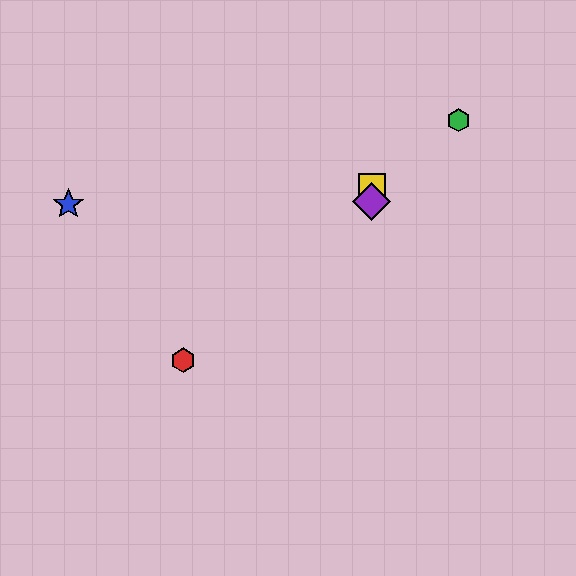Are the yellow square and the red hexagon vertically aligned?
No, the yellow square is at x≈372 and the red hexagon is at x≈183.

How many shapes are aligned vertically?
2 shapes (the yellow square, the purple diamond) are aligned vertically.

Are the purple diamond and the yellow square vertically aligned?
Yes, both are at x≈372.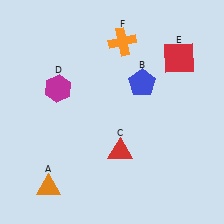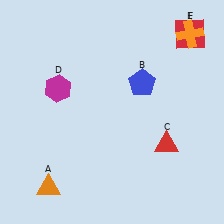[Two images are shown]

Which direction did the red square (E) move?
The red square (E) moved up.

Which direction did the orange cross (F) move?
The orange cross (F) moved right.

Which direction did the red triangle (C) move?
The red triangle (C) moved right.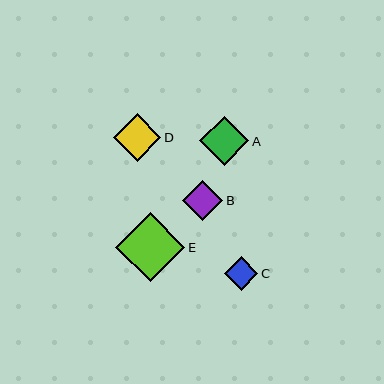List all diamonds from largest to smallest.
From largest to smallest: E, A, D, B, C.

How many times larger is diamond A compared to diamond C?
Diamond A is approximately 1.5 times the size of diamond C.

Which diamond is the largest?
Diamond E is the largest with a size of approximately 69 pixels.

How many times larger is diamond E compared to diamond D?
Diamond E is approximately 1.4 times the size of diamond D.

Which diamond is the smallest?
Diamond C is the smallest with a size of approximately 34 pixels.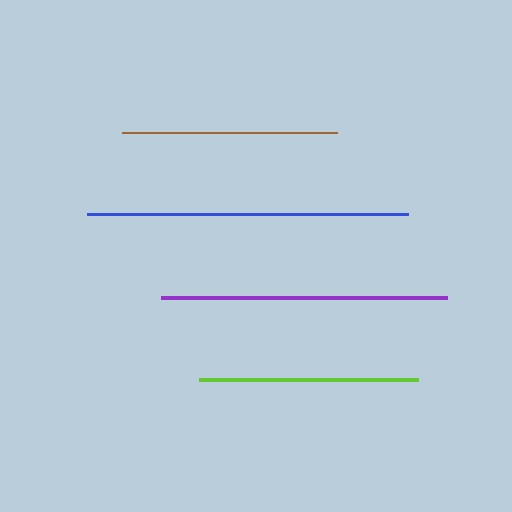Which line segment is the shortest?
The brown line is the shortest at approximately 215 pixels.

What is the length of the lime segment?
The lime segment is approximately 219 pixels long.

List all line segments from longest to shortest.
From longest to shortest: blue, purple, lime, brown.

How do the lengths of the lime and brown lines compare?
The lime and brown lines are approximately the same length.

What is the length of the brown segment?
The brown segment is approximately 215 pixels long.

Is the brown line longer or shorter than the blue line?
The blue line is longer than the brown line.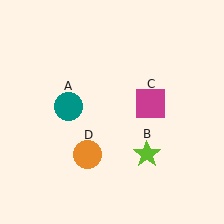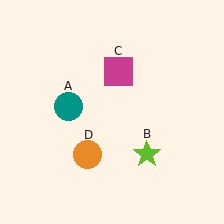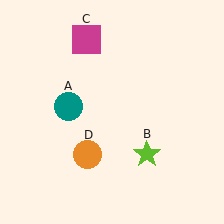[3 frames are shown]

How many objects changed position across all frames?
1 object changed position: magenta square (object C).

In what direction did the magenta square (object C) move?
The magenta square (object C) moved up and to the left.